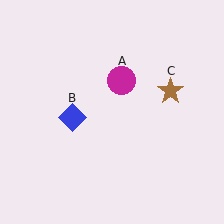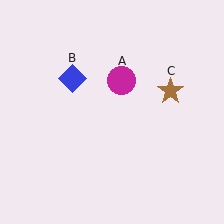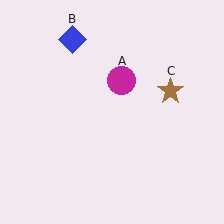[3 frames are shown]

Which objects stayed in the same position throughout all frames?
Magenta circle (object A) and brown star (object C) remained stationary.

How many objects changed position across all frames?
1 object changed position: blue diamond (object B).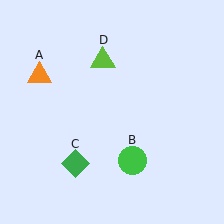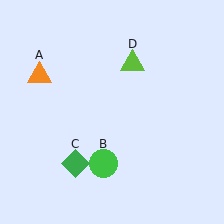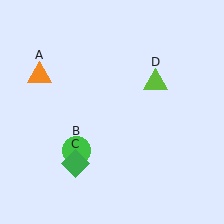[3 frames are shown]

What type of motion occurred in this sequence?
The green circle (object B), lime triangle (object D) rotated clockwise around the center of the scene.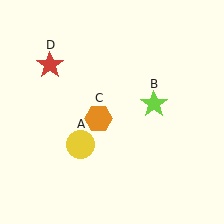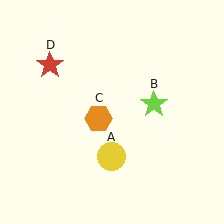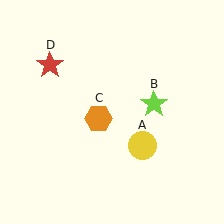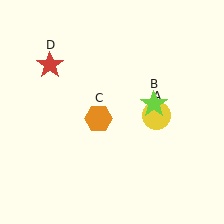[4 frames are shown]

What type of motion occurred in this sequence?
The yellow circle (object A) rotated counterclockwise around the center of the scene.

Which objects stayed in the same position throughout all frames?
Lime star (object B) and orange hexagon (object C) and red star (object D) remained stationary.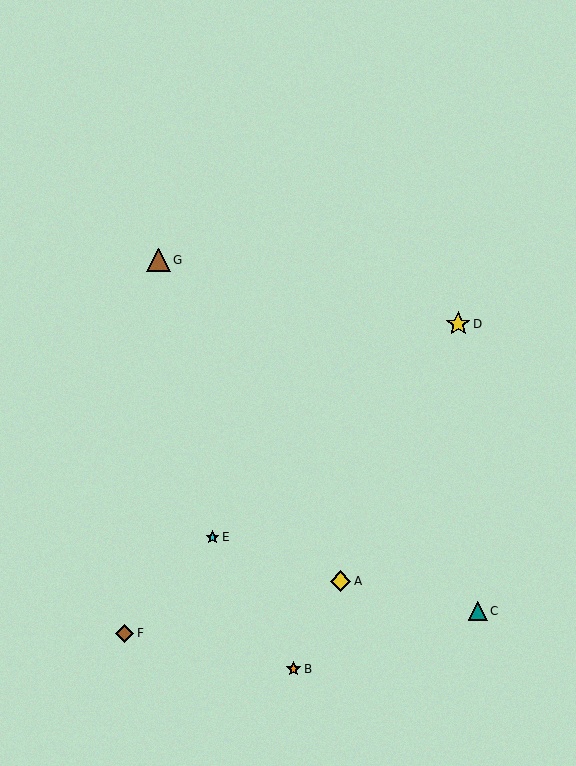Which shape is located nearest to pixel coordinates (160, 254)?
The brown triangle (labeled G) at (159, 260) is nearest to that location.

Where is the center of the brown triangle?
The center of the brown triangle is at (159, 260).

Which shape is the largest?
The yellow star (labeled D) is the largest.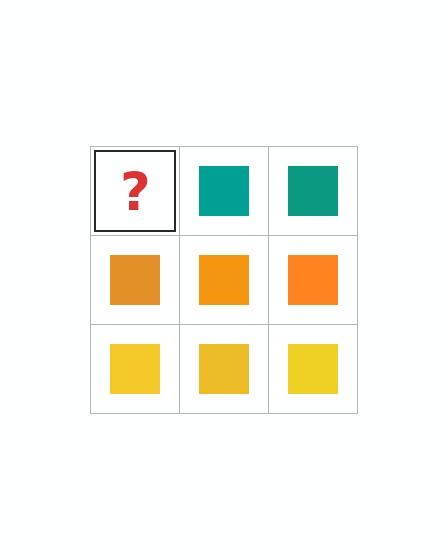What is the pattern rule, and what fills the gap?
The rule is that each row has a consistent color. The gap should be filled with a teal square.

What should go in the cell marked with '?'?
The missing cell should contain a teal square.